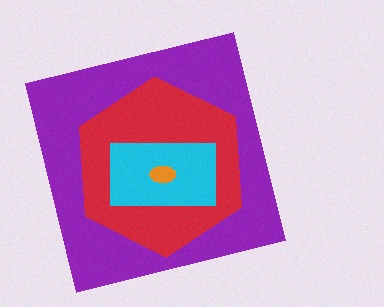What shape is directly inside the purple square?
The red hexagon.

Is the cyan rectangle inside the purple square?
Yes.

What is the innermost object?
The orange ellipse.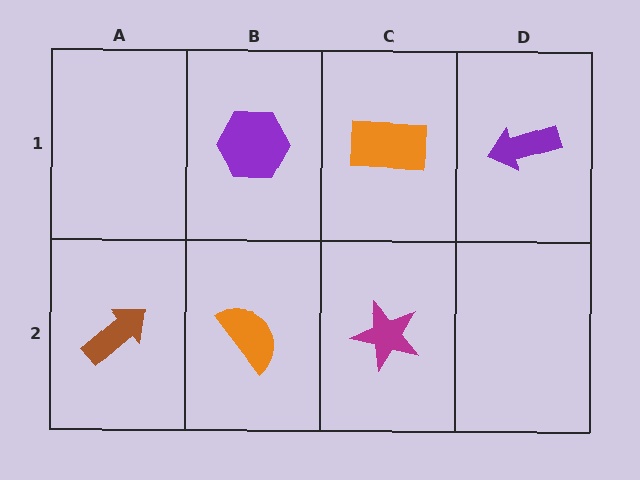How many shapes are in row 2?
3 shapes.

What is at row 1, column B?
A purple hexagon.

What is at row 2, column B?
An orange semicircle.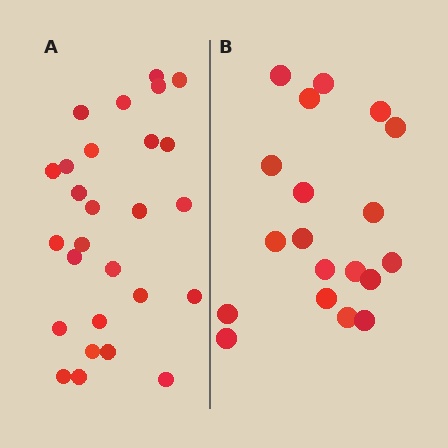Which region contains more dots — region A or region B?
Region A (the left region) has more dots.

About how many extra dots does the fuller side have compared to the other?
Region A has roughly 8 or so more dots than region B.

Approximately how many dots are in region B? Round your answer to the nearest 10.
About 20 dots. (The exact count is 19, which rounds to 20.)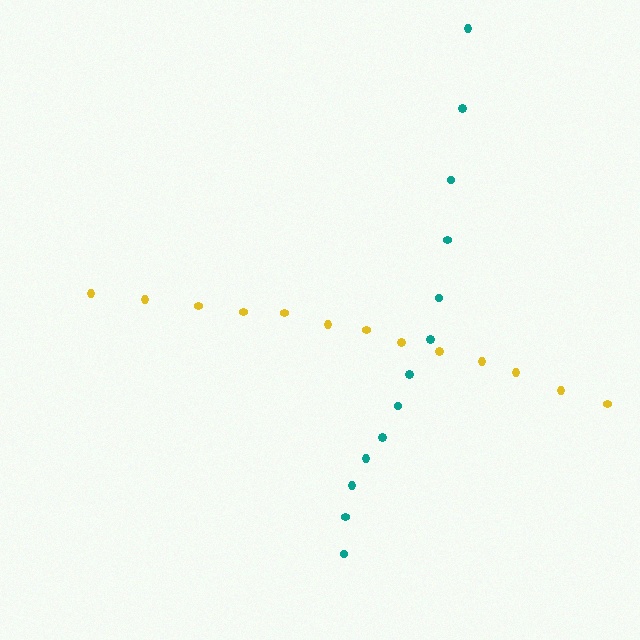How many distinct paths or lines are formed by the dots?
There are 2 distinct paths.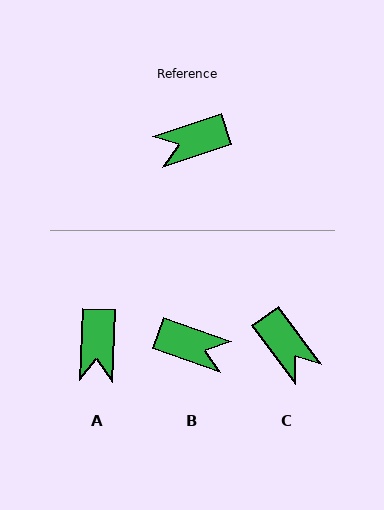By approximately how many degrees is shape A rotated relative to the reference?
Approximately 69 degrees counter-clockwise.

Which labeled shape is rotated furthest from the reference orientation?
B, about 142 degrees away.